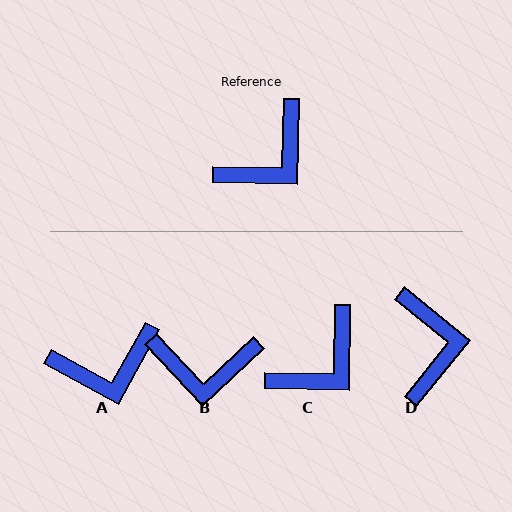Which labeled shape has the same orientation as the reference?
C.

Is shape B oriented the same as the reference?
No, it is off by about 46 degrees.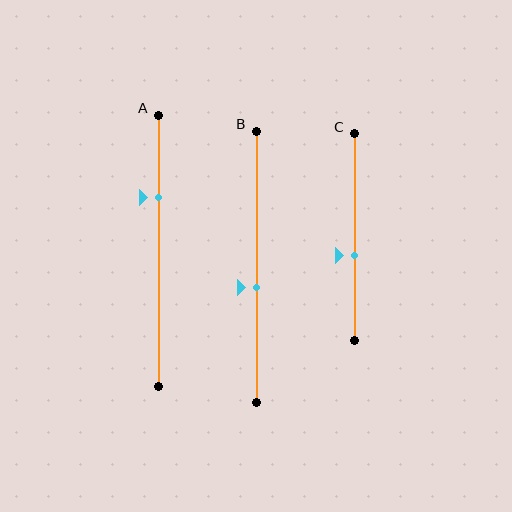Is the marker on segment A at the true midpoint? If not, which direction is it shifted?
No, the marker on segment A is shifted upward by about 20% of the segment length.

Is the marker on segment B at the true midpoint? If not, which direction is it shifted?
No, the marker on segment B is shifted downward by about 8% of the segment length.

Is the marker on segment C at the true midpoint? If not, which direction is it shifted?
No, the marker on segment C is shifted downward by about 9% of the segment length.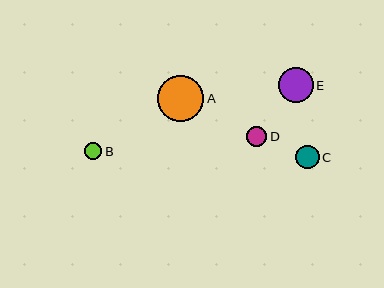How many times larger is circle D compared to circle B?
Circle D is approximately 1.2 times the size of circle B.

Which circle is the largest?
Circle A is the largest with a size of approximately 46 pixels.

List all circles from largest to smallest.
From largest to smallest: A, E, C, D, B.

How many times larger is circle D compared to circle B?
Circle D is approximately 1.2 times the size of circle B.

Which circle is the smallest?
Circle B is the smallest with a size of approximately 17 pixels.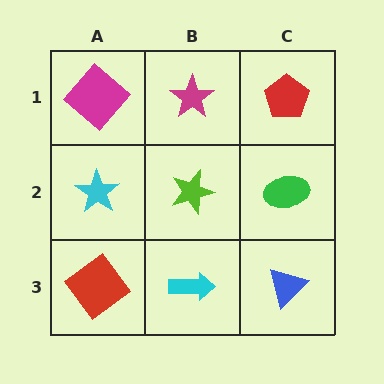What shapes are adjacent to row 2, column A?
A magenta diamond (row 1, column A), a red diamond (row 3, column A), a lime star (row 2, column B).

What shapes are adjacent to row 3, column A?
A cyan star (row 2, column A), a cyan arrow (row 3, column B).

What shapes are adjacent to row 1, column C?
A green ellipse (row 2, column C), a magenta star (row 1, column B).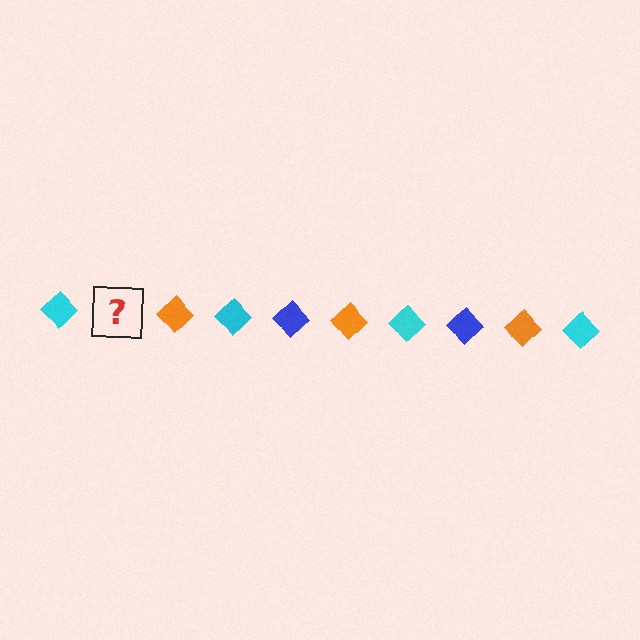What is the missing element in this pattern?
The missing element is a blue diamond.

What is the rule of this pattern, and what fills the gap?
The rule is that the pattern cycles through cyan, blue, orange diamonds. The gap should be filled with a blue diamond.